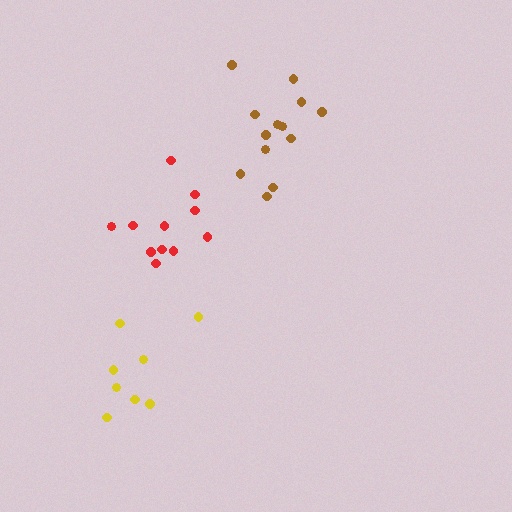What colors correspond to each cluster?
The clusters are colored: yellow, brown, red.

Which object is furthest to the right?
The brown cluster is rightmost.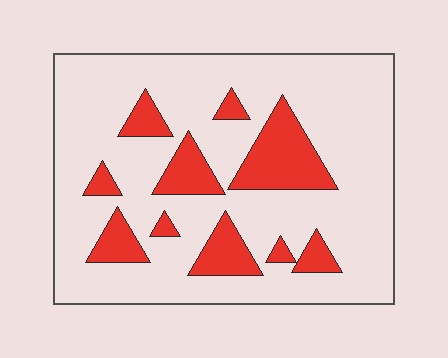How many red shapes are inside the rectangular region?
10.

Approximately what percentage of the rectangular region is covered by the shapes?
Approximately 20%.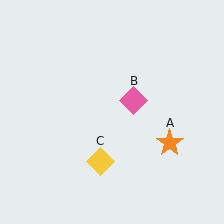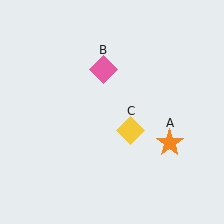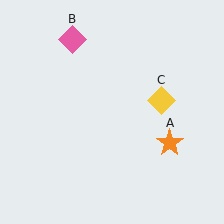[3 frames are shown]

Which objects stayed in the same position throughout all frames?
Orange star (object A) remained stationary.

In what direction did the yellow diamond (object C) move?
The yellow diamond (object C) moved up and to the right.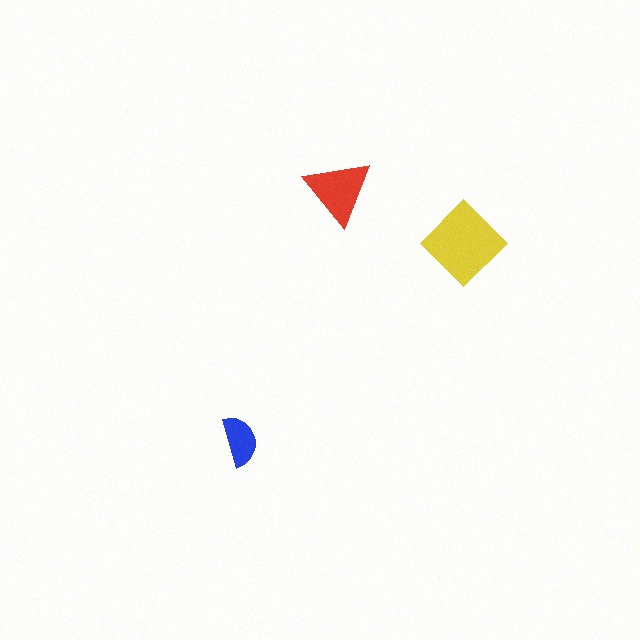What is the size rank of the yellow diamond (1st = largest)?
1st.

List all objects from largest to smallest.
The yellow diamond, the red triangle, the blue semicircle.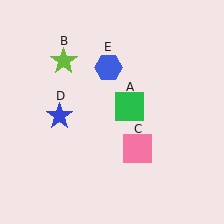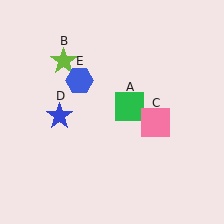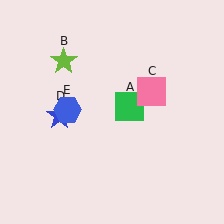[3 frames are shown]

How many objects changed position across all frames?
2 objects changed position: pink square (object C), blue hexagon (object E).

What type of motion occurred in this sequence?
The pink square (object C), blue hexagon (object E) rotated counterclockwise around the center of the scene.